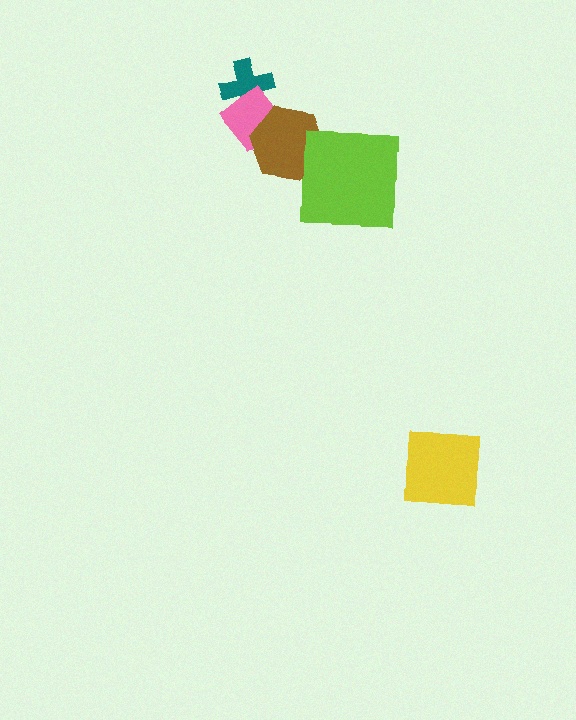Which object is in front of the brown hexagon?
The lime square is in front of the brown hexagon.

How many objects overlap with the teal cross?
1 object overlaps with the teal cross.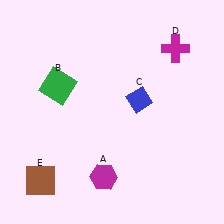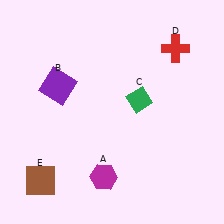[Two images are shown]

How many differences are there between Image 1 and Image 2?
There are 3 differences between the two images.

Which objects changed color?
B changed from green to purple. C changed from blue to green. D changed from magenta to red.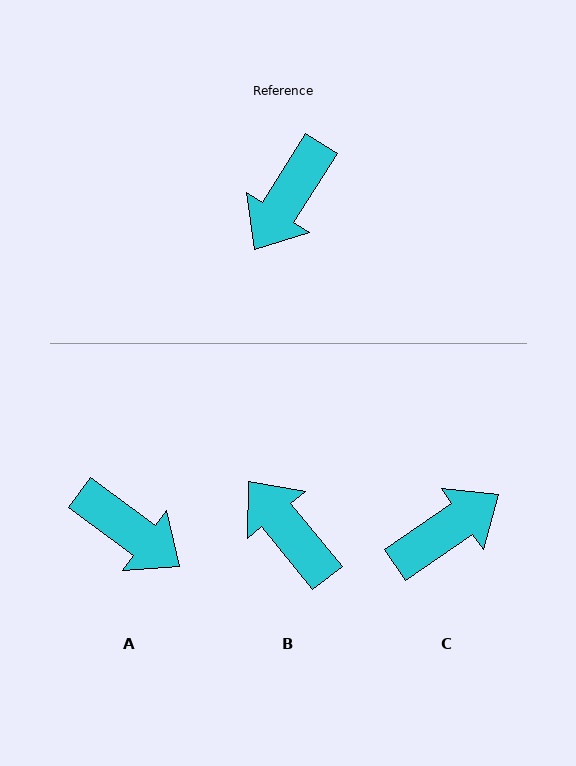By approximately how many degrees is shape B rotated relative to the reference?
Approximately 108 degrees clockwise.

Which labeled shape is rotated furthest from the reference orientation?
C, about 157 degrees away.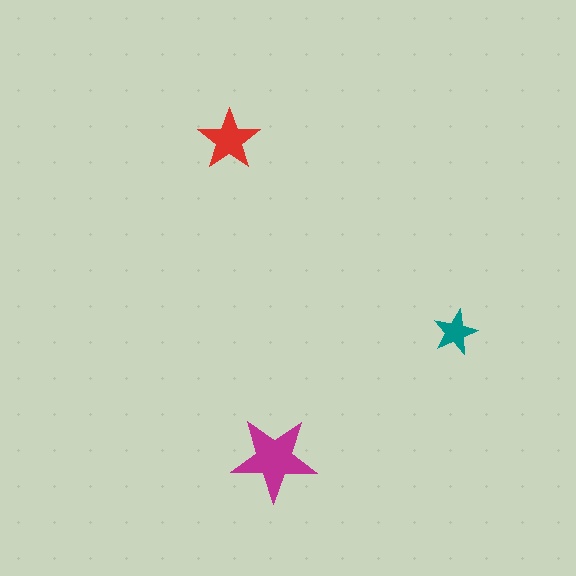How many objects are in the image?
There are 3 objects in the image.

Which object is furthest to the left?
The red star is leftmost.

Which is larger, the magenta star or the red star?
The magenta one.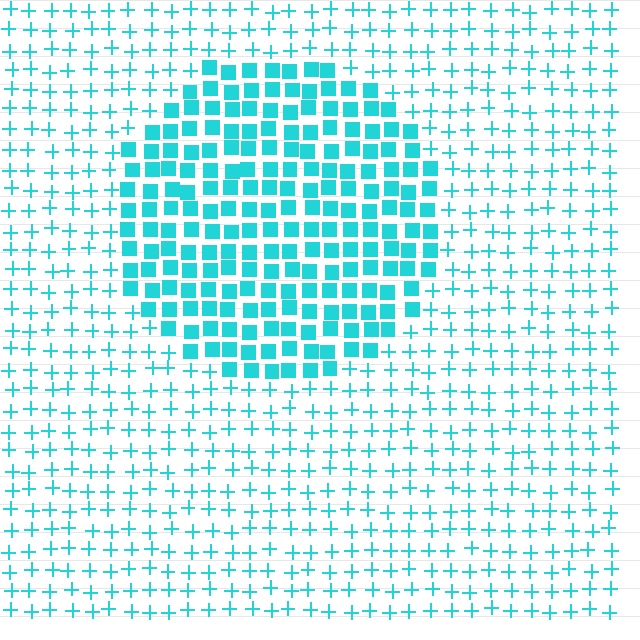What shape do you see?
I see a circle.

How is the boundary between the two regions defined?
The boundary is defined by a change in element shape: squares inside vs. plus signs outside. All elements share the same color and spacing.